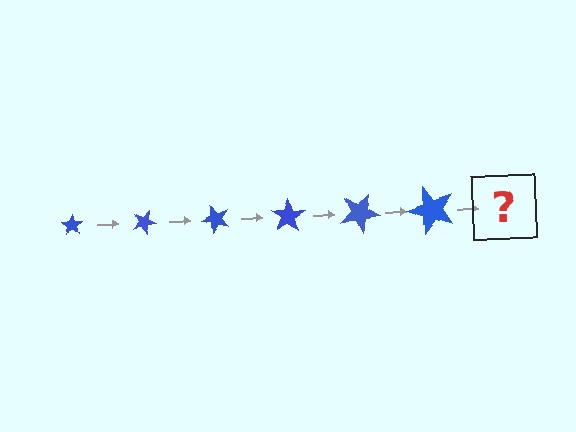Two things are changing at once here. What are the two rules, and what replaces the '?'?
The two rules are that the star grows larger each step and it rotates 25 degrees each step. The '?' should be a star, larger than the previous one and rotated 150 degrees from the start.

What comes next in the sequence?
The next element should be a star, larger than the previous one and rotated 150 degrees from the start.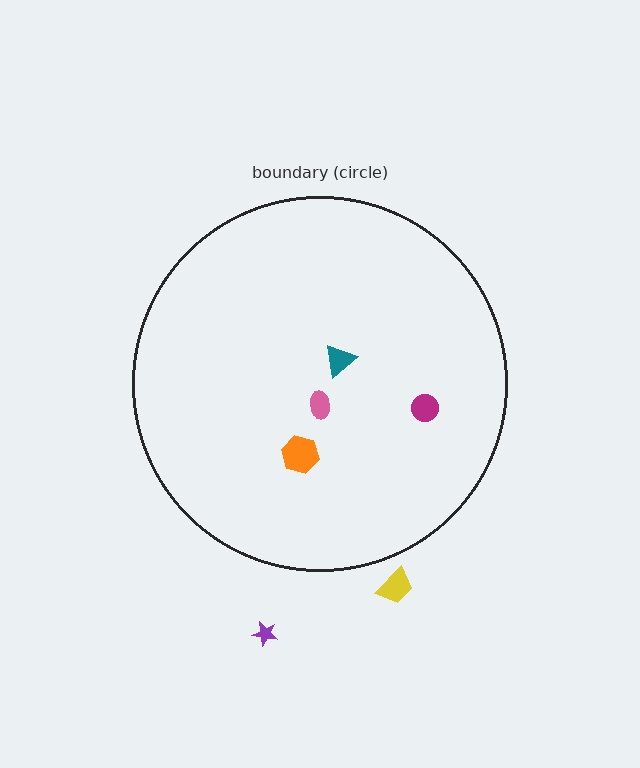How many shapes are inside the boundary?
4 inside, 2 outside.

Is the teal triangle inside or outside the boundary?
Inside.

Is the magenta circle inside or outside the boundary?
Inside.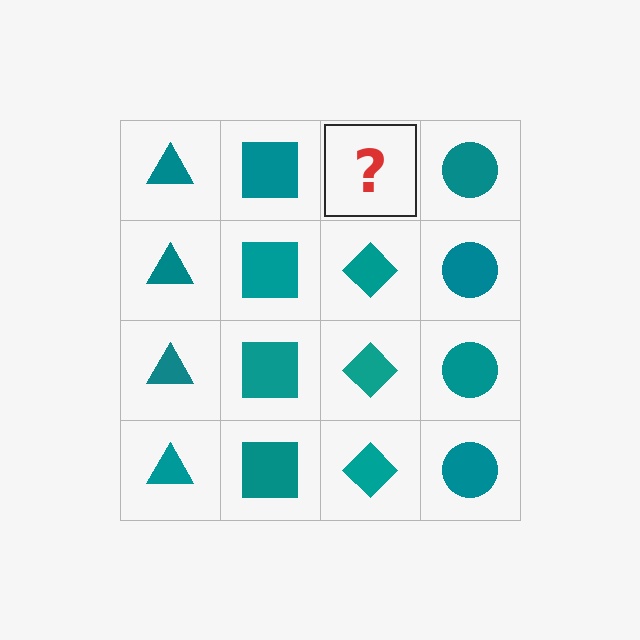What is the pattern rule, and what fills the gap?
The rule is that each column has a consistent shape. The gap should be filled with a teal diamond.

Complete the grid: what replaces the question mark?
The question mark should be replaced with a teal diamond.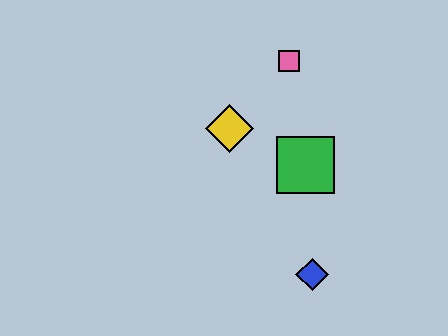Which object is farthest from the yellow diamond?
The blue diamond is farthest from the yellow diamond.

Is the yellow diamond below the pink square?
Yes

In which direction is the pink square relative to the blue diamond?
The pink square is above the blue diamond.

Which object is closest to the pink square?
The yellow diamond is closest to the pink square.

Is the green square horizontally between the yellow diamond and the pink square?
No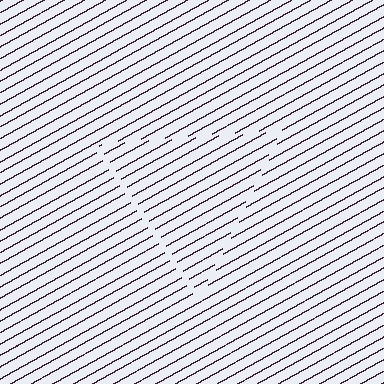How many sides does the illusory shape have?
3 sides — the line-ends trace a triangle.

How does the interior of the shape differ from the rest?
The interior of the shape contains the same grating, shifted by half a period — the contour is defined by the phase discontinuity where line-ends from the inner and outer gratings abut.